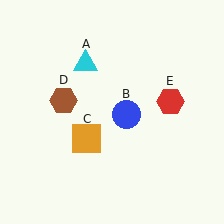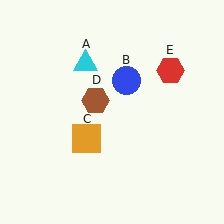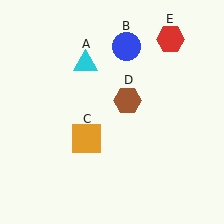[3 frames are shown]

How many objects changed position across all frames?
3 objects changed position: blue circle (object B), brown hexagon (object D), red hexagon (object E).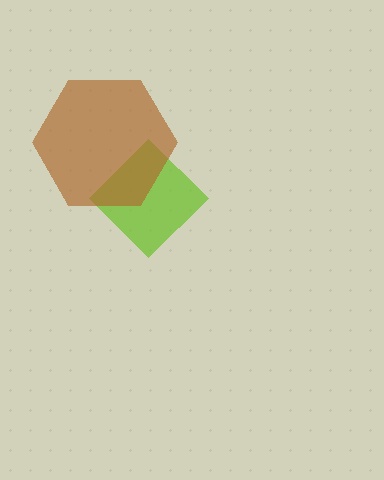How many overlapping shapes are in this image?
There are 2 overlapping shapes in the image.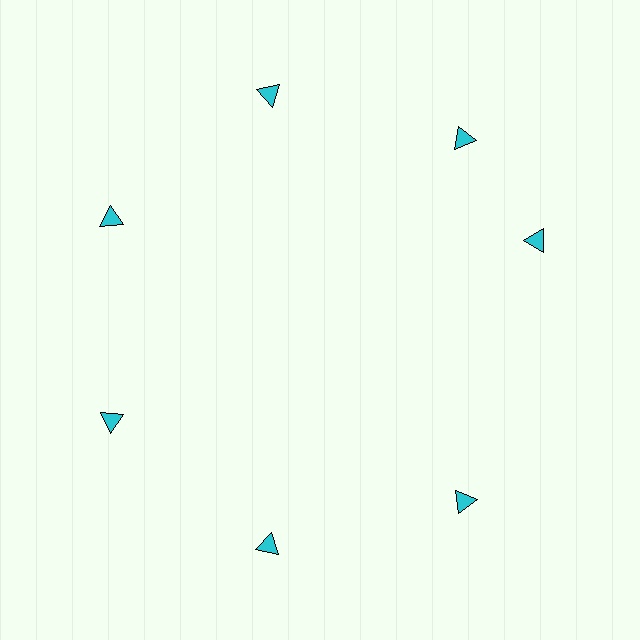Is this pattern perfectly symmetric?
No. The 7 cyan triangles are arranged in a ring, but one element near the 3 o'clock position is rotated out of alignment along the ring, breaking the 7-fold rotational symmetry.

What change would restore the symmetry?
The symmetry would be restored by rotating it back into even spacing with its neighbors so that all 7 triangles sit at equal angles and equal distance from the center.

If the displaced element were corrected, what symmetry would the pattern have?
It would have 7-fold rotational symmetry — the pattern would map onto itself every 51 degrees.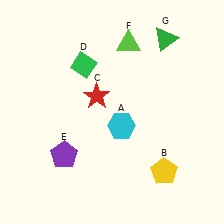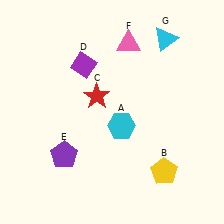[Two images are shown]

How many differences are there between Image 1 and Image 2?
There are 3 differences between the two images.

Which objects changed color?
D changed from green to purple. F changed from lime to pink. G changed from green to cyan.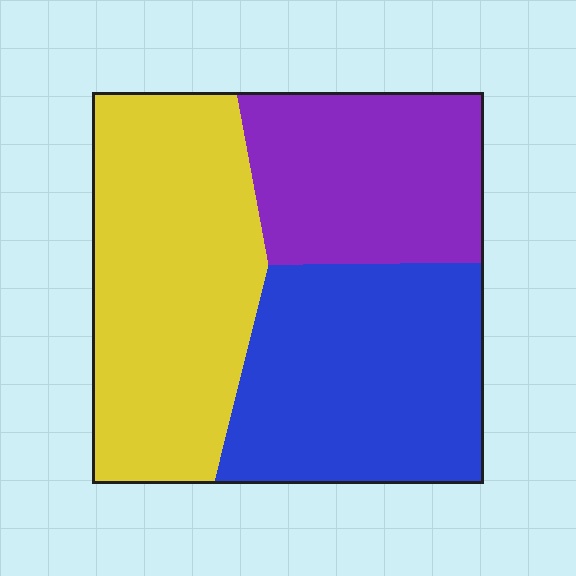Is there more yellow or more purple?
Yellow.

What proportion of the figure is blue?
Blue covers roughly 35% of the figure.